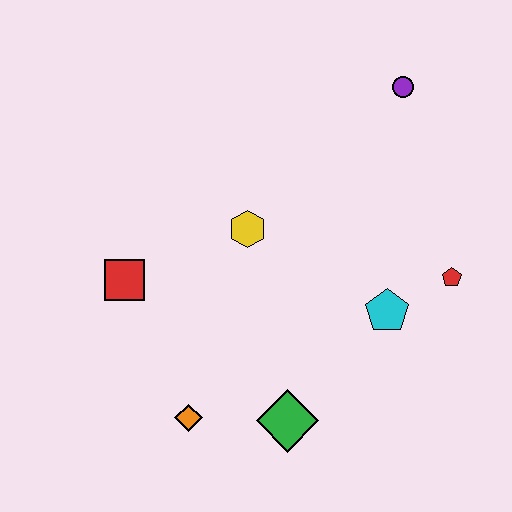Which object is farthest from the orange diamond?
The purple circle is farthest from the orange diamond.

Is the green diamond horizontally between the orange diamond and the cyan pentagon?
Yes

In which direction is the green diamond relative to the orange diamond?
The green diamond is to the right of the orange diamond.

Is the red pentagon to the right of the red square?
Yes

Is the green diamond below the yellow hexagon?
Yes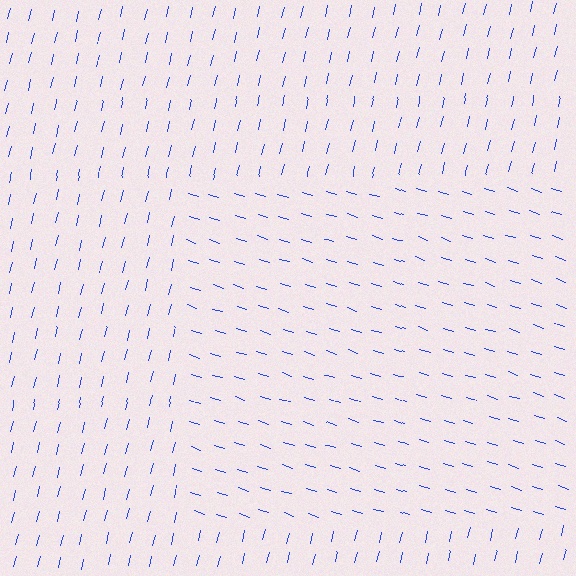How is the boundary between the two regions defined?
The boundary is defined purely by a change in line orientation (approximately 86 degrees difference). All lines are the same color and thickness.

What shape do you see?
I see a rectangle.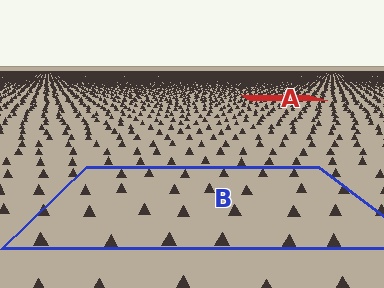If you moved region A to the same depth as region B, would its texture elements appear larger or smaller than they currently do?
They would appear larger. At a closer depth, the same texture elements are projected at a bigger on-screen size.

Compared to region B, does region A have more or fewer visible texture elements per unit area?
Region A has more texture elements per unit area — they are packed more densely because it is farther away.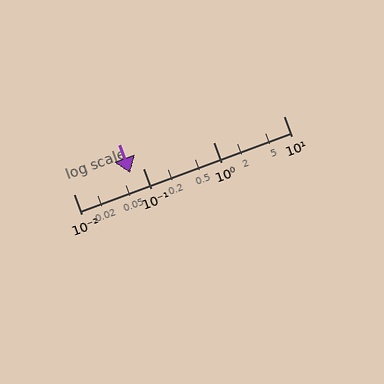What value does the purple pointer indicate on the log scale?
The pointer indicates approximately 0.064.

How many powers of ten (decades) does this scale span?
The scale spans 3 decades, from 0.01 to 10.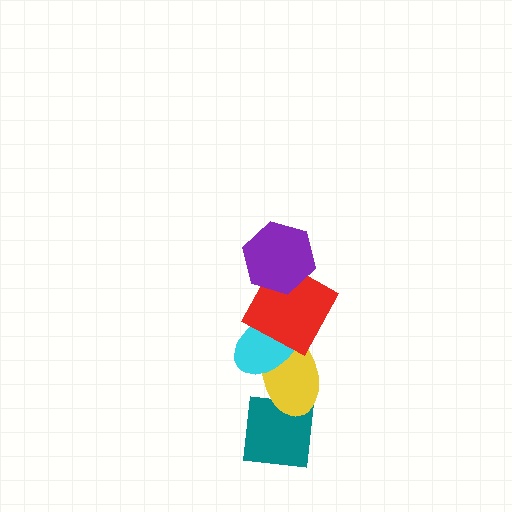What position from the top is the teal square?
The teal square is 5th from the top.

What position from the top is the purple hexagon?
The purple hexagon is 1st from the top.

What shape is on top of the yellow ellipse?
The cyan ellipse is on top of the yellow ellipse.